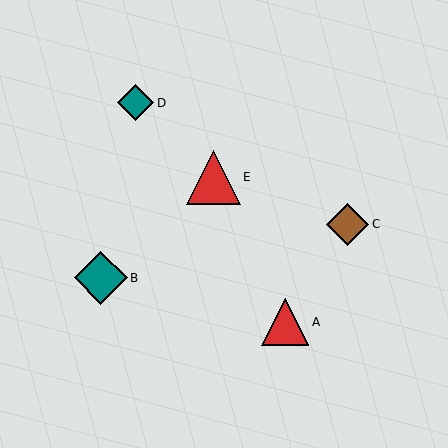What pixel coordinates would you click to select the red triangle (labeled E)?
Click at (213, 177) to select the red triangle E.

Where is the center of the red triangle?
The center of the red triangle is at (213, 177).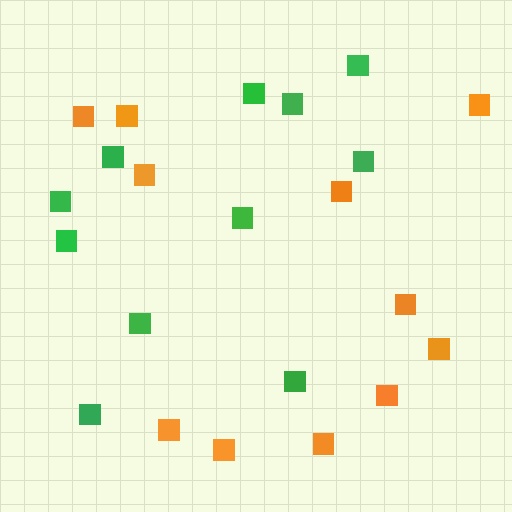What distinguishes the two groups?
There are 2 groups: one group of green squares (11) and one group of orange squares (11).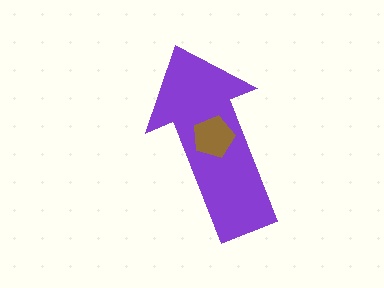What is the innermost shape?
The brown pentagon.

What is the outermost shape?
The purple arrow.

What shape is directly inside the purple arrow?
The brown pentagon.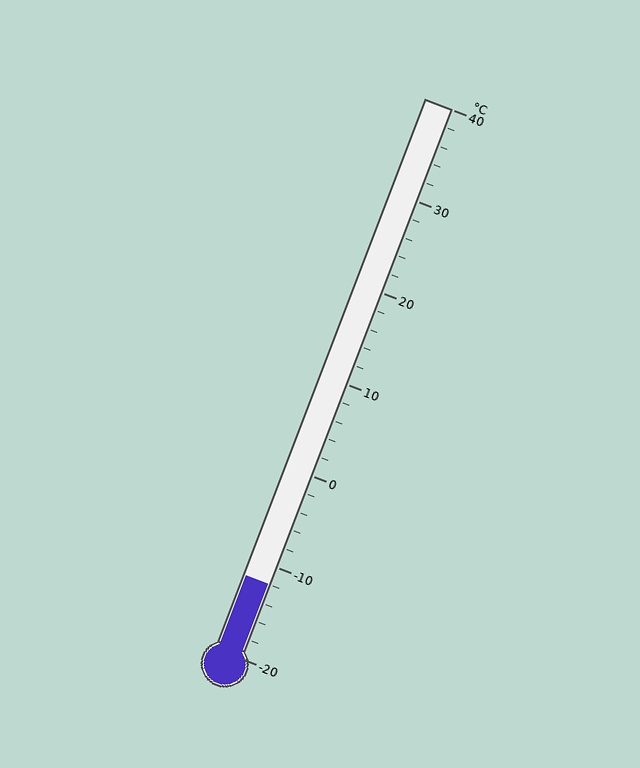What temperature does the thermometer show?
The thermometer shows approximately -12°C.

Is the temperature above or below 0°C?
The temperature is below 0°C.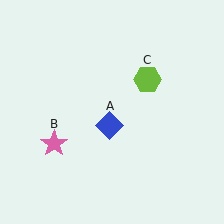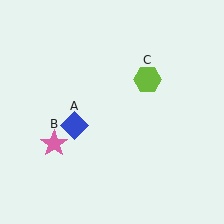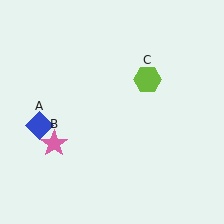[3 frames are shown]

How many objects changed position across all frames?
1 object changed position: blue diamond (object A).